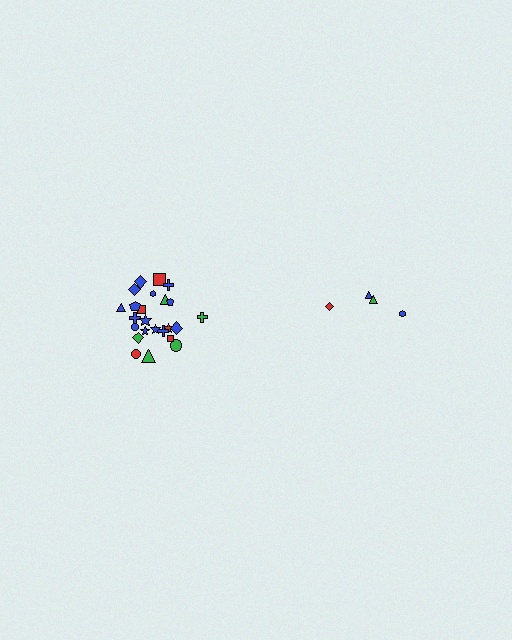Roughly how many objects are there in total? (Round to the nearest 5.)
Roughly 30 objects in total.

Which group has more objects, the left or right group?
The left group.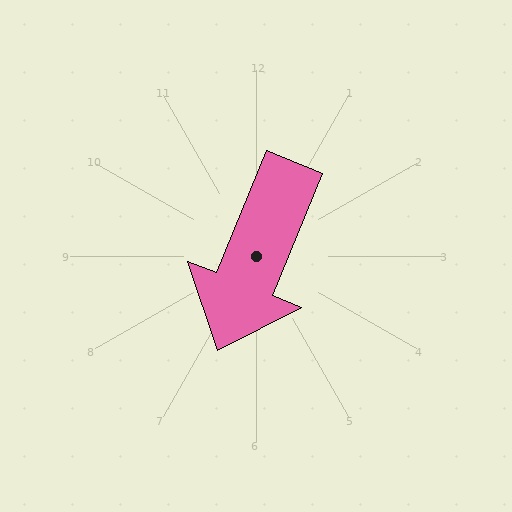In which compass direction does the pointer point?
South.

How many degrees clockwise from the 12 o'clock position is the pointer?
Approximately 202 degrees.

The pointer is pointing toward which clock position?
Roughly 7 o'clock.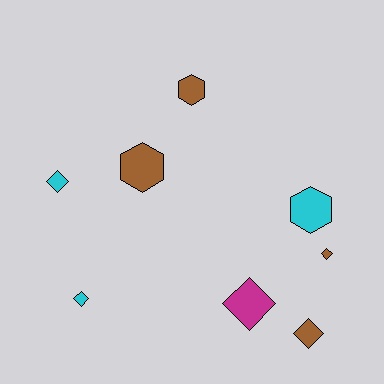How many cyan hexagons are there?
There is 1 cyan hexagon.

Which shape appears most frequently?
Diamond, with 5 objects.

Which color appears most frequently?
Brown, with 4 objects.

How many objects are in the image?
There are 8 objects.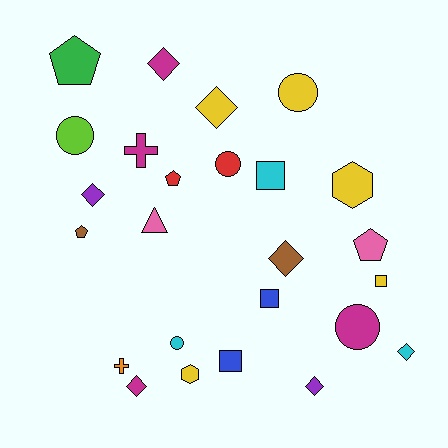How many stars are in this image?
There are no stars.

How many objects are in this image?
There are 25 objects.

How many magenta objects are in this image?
There are 4 magenta objects.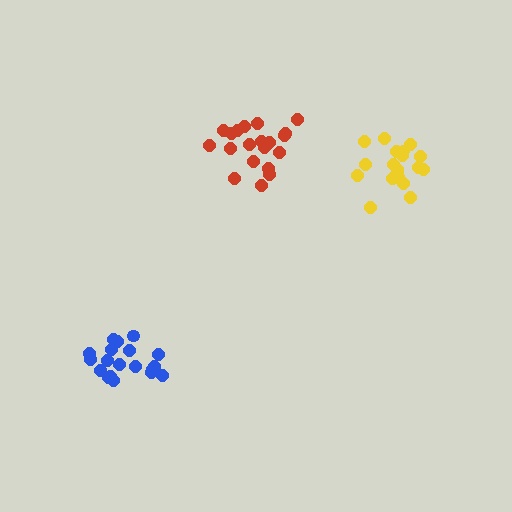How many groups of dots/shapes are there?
There are 3 groups.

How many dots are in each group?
Group 1: 20 dots, Group 2: 20 dots, Group 3: 19 dots (59 total).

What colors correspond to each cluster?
The clusters are colored: red, blue, yellow.